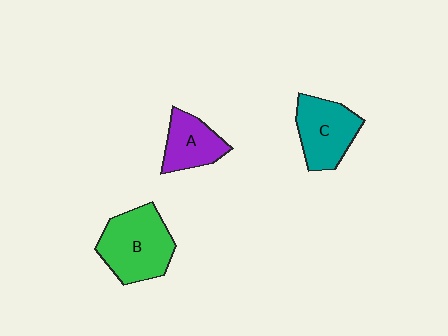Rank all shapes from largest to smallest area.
From largest to smallest: B (green), C (teal), A (purple).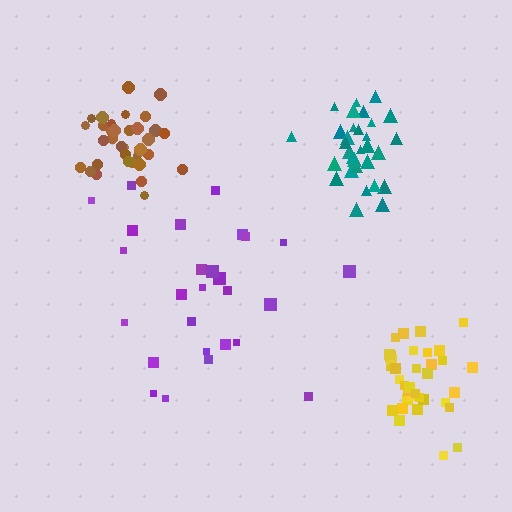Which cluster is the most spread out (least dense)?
Purple.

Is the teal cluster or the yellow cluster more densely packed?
Teal.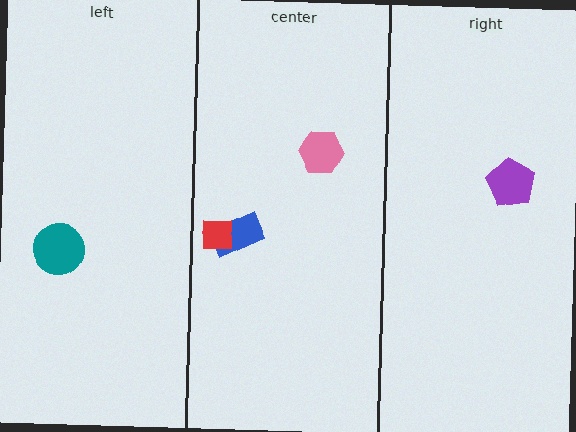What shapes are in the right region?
The purple pentagon.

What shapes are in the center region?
The blue rectangle, the red square, the pink hexagon.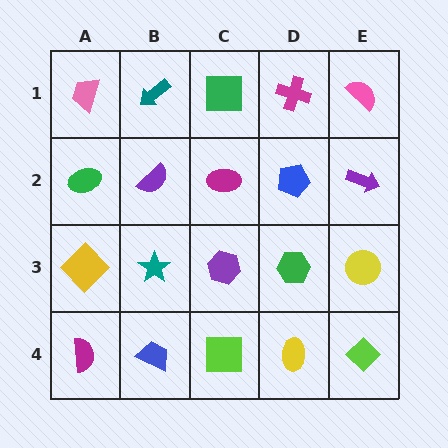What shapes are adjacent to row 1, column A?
A green ellipse (row 2, column A), a teal arrow (row 1, column B).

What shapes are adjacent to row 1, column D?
A blue pentagon (row 2, column D), a green square (row 1, column C), a pink semicircle (row 1, column E).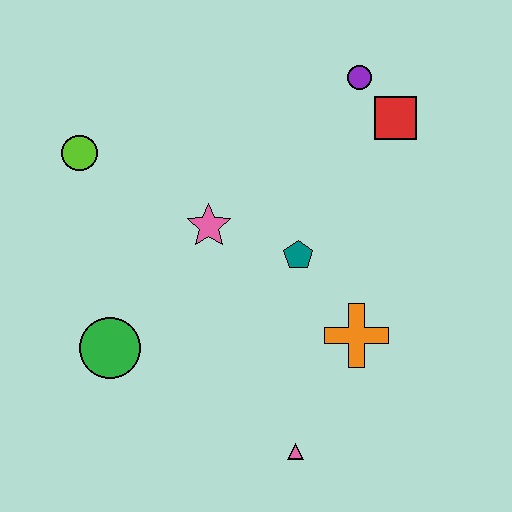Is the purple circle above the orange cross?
Yes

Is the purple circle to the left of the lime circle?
No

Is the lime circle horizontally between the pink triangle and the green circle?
No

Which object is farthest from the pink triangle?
The purple circle is farthest from the pink triangle.